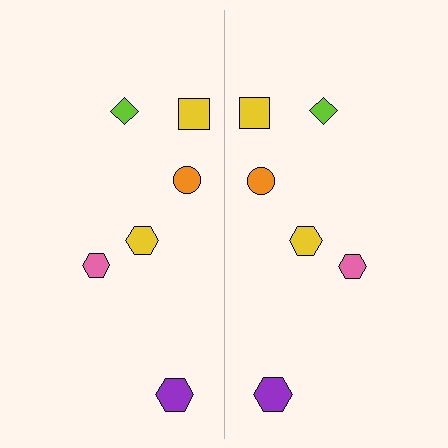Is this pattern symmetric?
Yes, this pattern has bilateral (reflection) symmetry.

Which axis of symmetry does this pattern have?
The pattern has a vertical axis of symmetry running through the center of the image.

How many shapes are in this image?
There are 12 shapes in this image.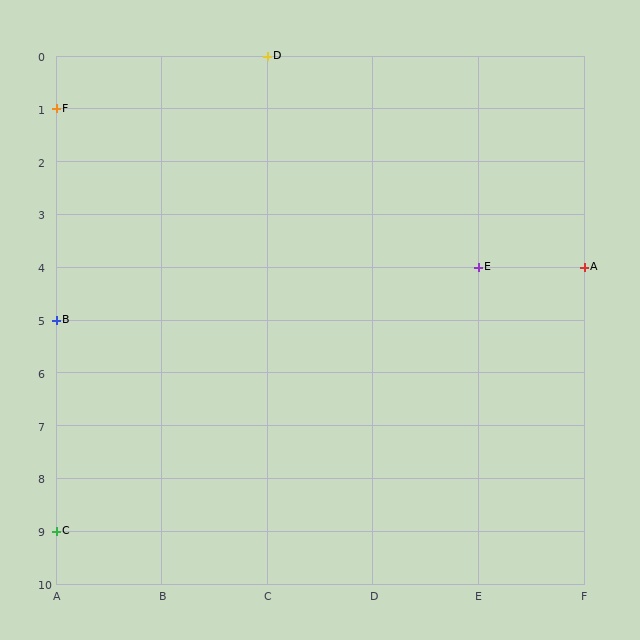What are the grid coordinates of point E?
Point E is at grid coordinates (E, 4).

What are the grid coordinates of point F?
Point F is at grid coordinates (A, 1).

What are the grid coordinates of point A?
Point A is at grid coordinates (F, 4).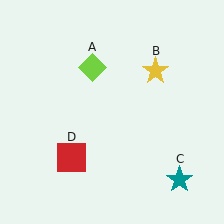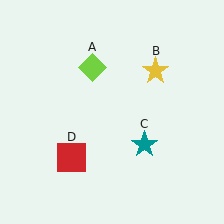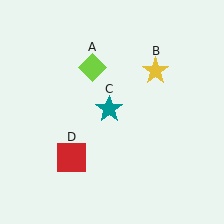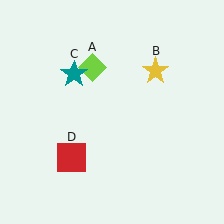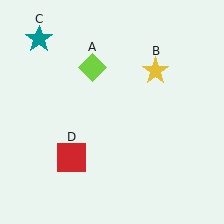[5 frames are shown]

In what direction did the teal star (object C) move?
The teal star (object C) moved up and to the left.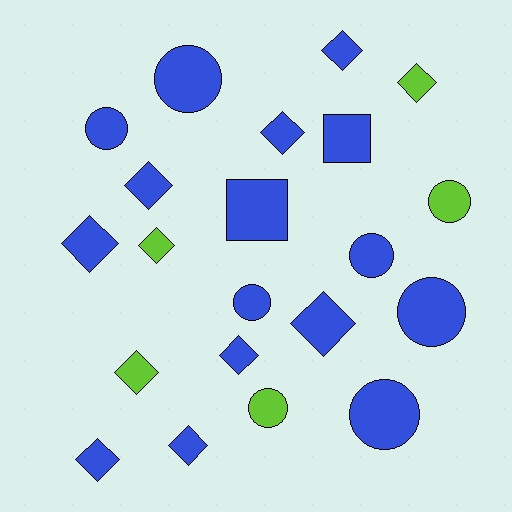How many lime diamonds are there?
There are 3 lime diamonds.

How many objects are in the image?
There are 21 objects.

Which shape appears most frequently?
Diamond, with 11 objects.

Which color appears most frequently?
Blue, with 16 objects.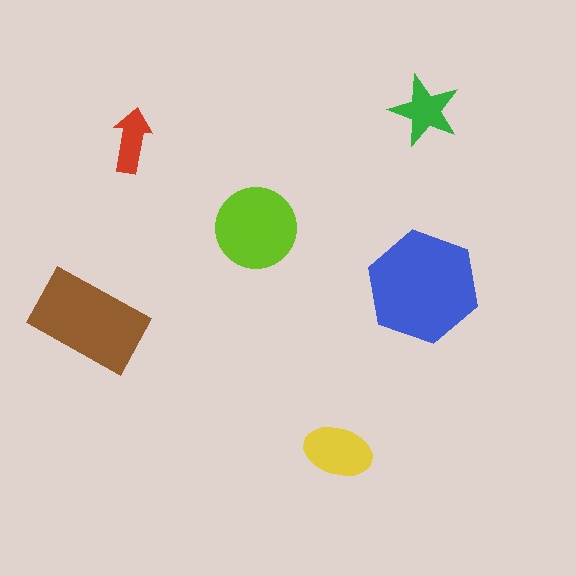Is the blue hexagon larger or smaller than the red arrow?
Larger.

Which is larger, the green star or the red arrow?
The green star.